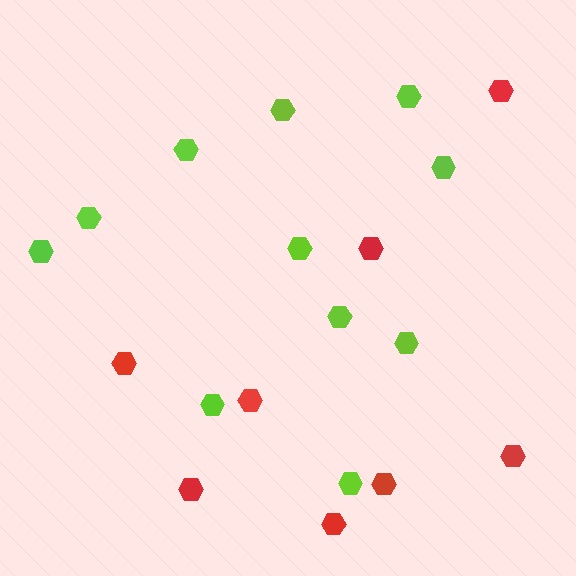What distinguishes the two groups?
There are 2 groups: one group of red hexagons (8) and one group of lime hexagons (11).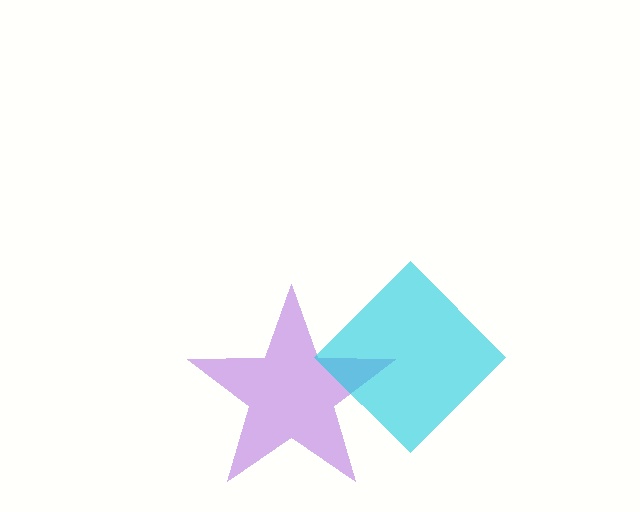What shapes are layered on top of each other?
The layered shapes are: a purple star, a cyan diamond.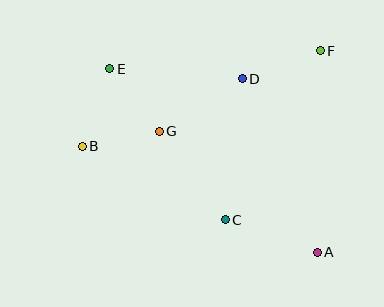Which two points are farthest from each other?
Points A and E are farthest from each other.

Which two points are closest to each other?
Points B and G are closest to each other.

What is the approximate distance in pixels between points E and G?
The distance between E and G is approximately 80 pixels.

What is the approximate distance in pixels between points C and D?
The distance between C and D is approximately 142 pixels.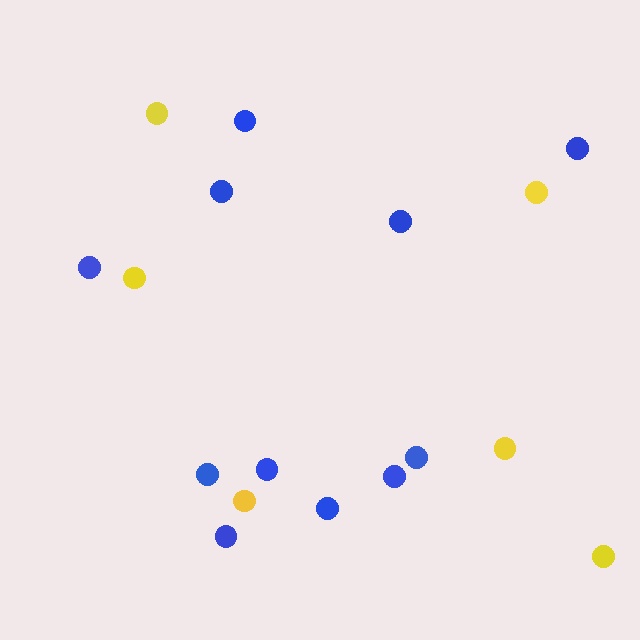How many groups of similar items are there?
There are 2 groups: one group of yellow circles (6) and one group of blue circles (11).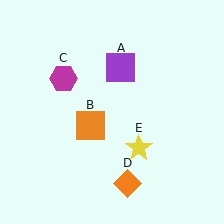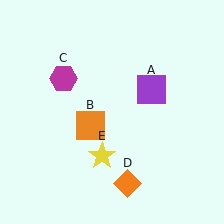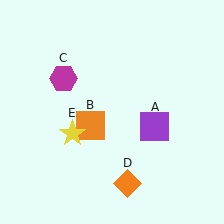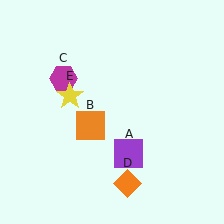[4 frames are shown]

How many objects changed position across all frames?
2 objects changed position: purple square (object A), yellow star (object E).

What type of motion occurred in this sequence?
The purple square (object A), yellow star (object E) rotated clockwise around the center of the scene.